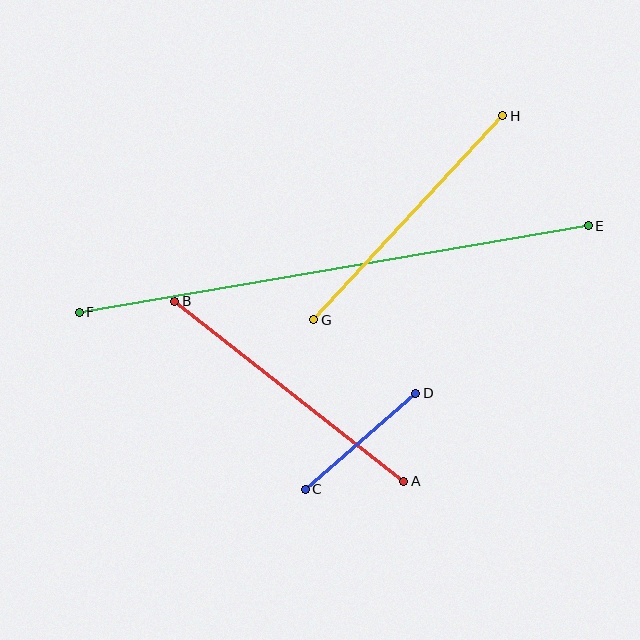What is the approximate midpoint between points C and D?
The midpoint is at approximately (361, 441) pixels.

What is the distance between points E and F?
The distance is approximately 517 pixels.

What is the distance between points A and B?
The distance is approximately 291 pixels.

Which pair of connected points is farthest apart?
Points E and F are farthest apart.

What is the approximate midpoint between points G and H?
The midpoint is at approximately (408, 218) pixels.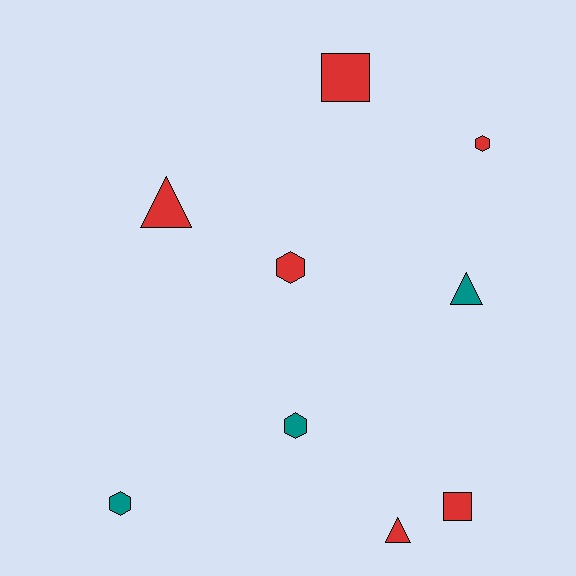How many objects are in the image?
There are 9 objects.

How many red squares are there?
There are 2 red squares.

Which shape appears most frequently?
Hexagon, with 4 objects.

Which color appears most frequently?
Red, with 6 objects.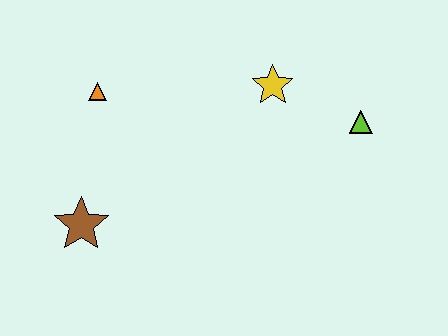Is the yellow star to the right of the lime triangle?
No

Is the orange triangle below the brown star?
No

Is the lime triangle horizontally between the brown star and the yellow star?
No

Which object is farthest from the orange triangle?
The lime triangle is farthest from the orange triangle.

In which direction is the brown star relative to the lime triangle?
The brown star is to the left of the lime triangle.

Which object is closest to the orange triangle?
The brown star is closest to the orange triangle.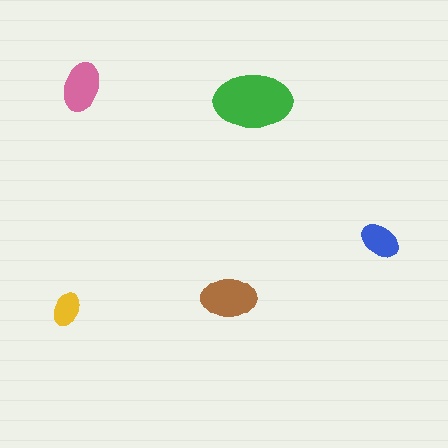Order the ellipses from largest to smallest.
the green one, the brown one, the pink one, the blue one, the yellow one.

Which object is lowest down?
The yellow ellipse is bottommost.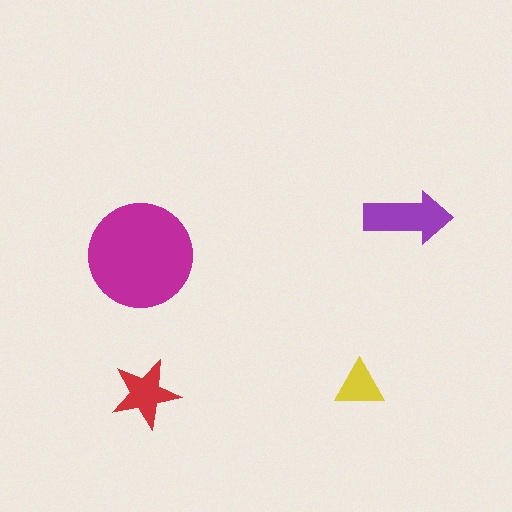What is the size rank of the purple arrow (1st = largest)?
2nd.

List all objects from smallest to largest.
The yellow triangle, the red star, the purple arrow, the magenta circle.